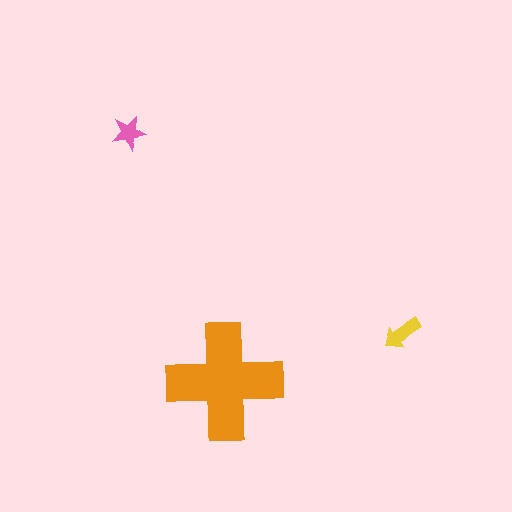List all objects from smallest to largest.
The pink star, the yellow arrow, the orange cross.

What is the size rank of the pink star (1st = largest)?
3rd.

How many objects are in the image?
There are 3 objects in the image.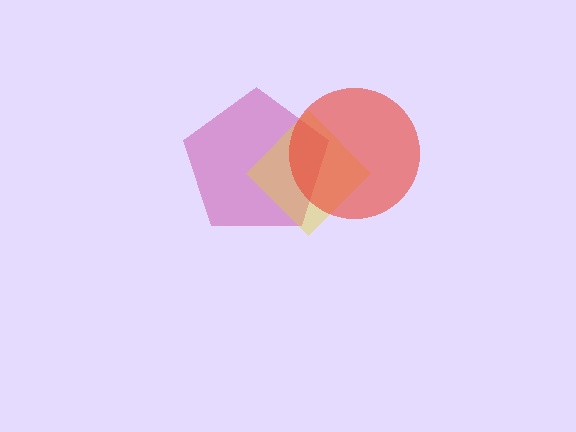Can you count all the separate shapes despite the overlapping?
Yes, there are 3 separate shapes.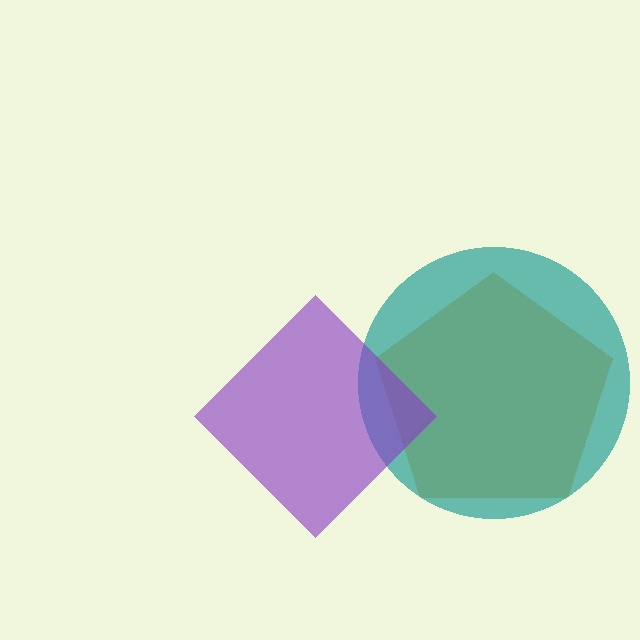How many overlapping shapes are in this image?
There are 3 overlapping shapes in the image.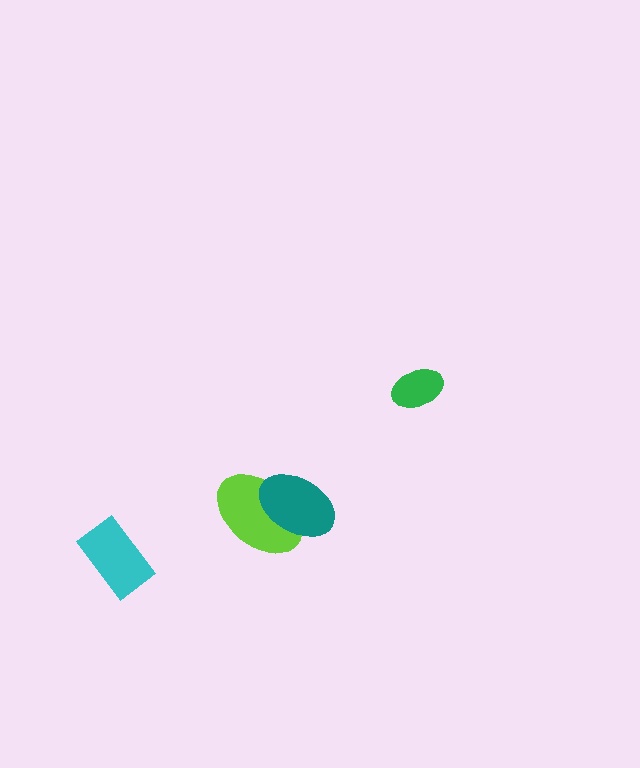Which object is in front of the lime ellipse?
The teal ellipse is in front of the lime ellipse.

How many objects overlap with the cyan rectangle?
0 objects overlap with the cyan rectangle.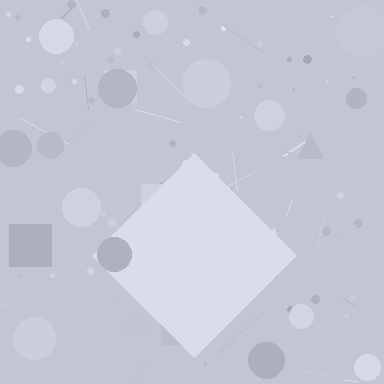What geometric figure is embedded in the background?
A diamond is embedded in the background.